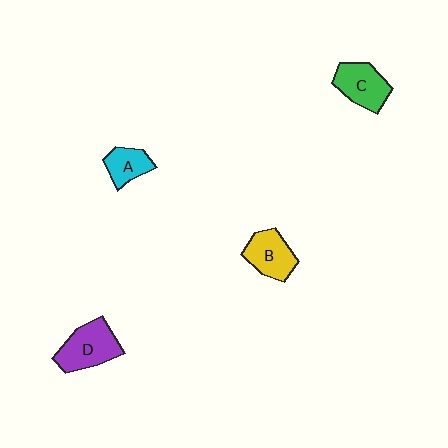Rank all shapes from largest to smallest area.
From largest to smallest: D (purple), C (green), B (yellow), A (cyan).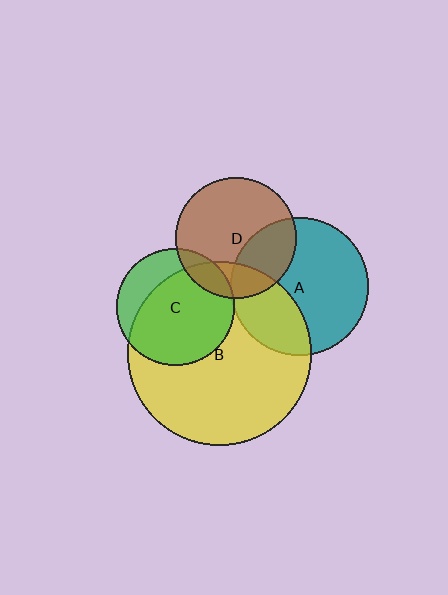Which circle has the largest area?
Circle B (yellow).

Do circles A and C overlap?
Yes.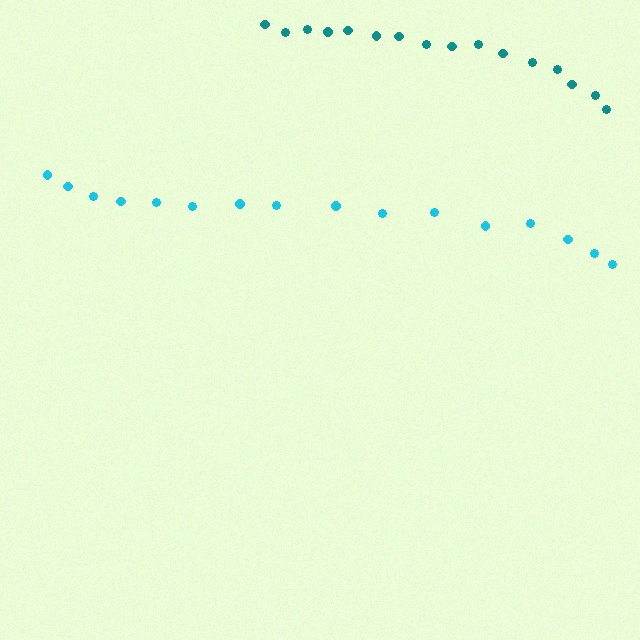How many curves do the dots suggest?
There are 2 distinct paths.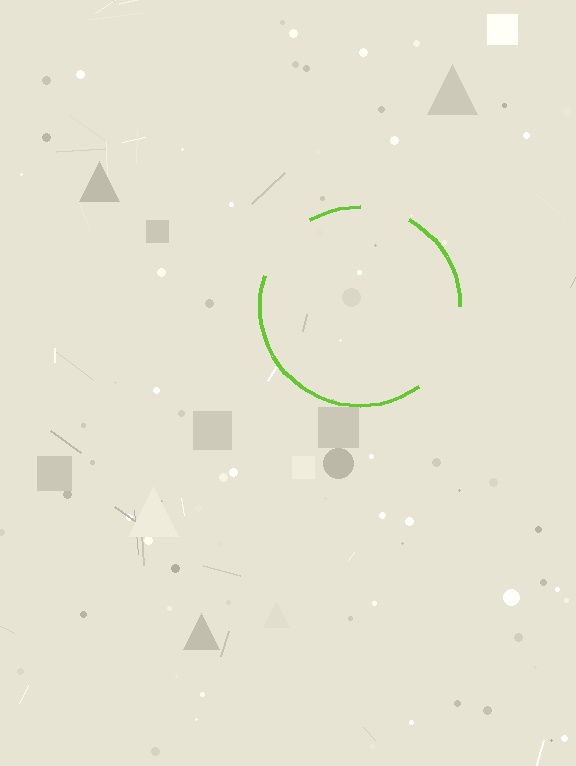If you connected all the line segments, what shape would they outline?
They would outline a circle.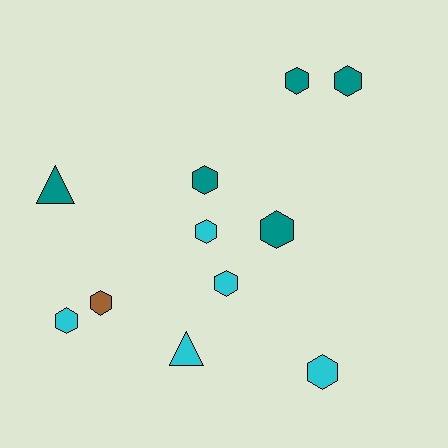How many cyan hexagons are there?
There are 4 cyan hexagons.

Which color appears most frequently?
Teal, with 5 objects.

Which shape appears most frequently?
Hexagon, with 9 objects.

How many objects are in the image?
There are 11 objects.